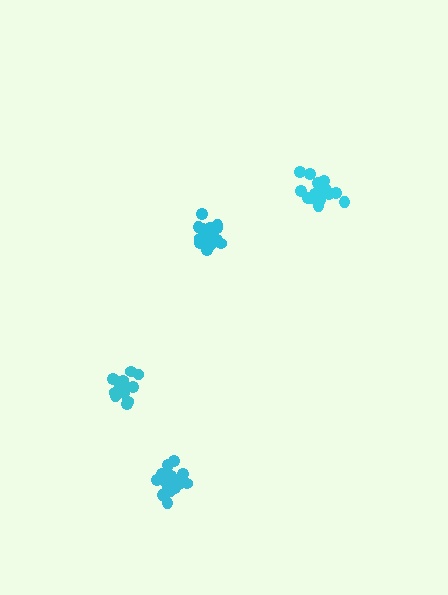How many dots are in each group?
Group 1: 15 dots, Group 2: 17 dots, Group 3: 16 dots, Group 4: 19 dots (67 total).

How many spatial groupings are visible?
There are 4 spatial groupings.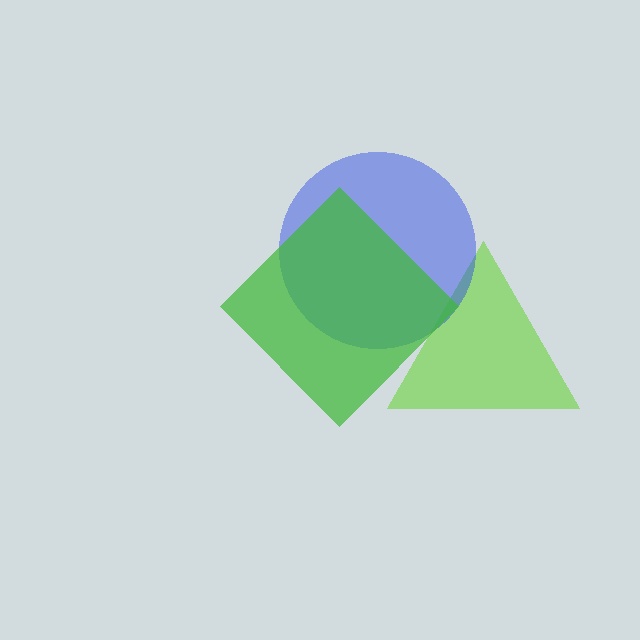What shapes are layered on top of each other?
The layered shapes are: a lime triangle, a blue circle, a green diamond.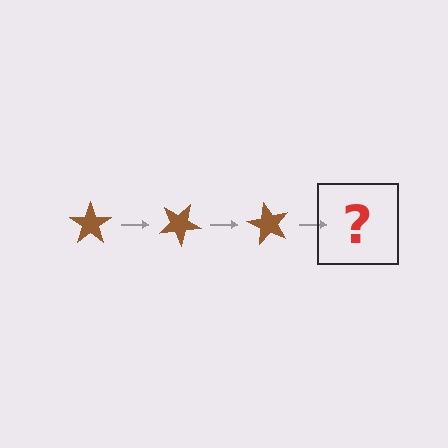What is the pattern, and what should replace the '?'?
The pattern is that the star rotates 30 degrees each step. The '?' should be a brown star rotated 90 degrees.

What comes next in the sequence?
The next element should be a brown star rotated 90 degrees.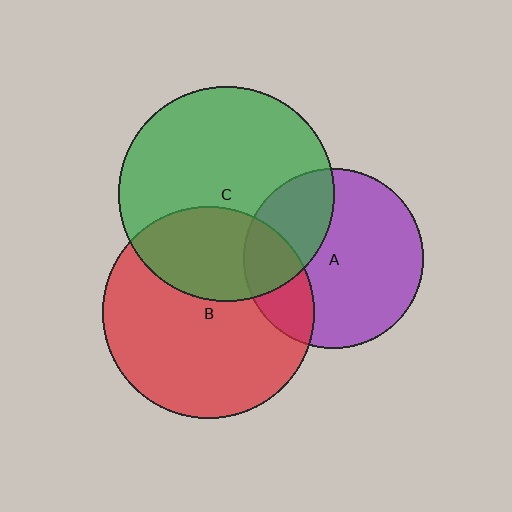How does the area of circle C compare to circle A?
Approximately 1.4 times.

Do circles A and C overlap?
Yes.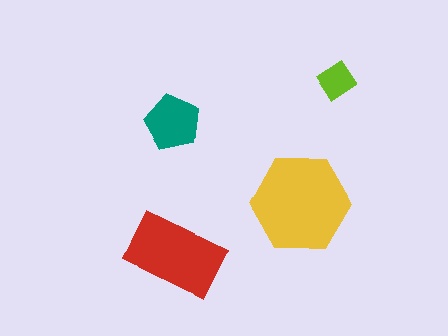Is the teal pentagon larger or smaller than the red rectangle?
Smaller.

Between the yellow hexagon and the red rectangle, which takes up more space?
The yellow hexagon.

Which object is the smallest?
The lime diamond.